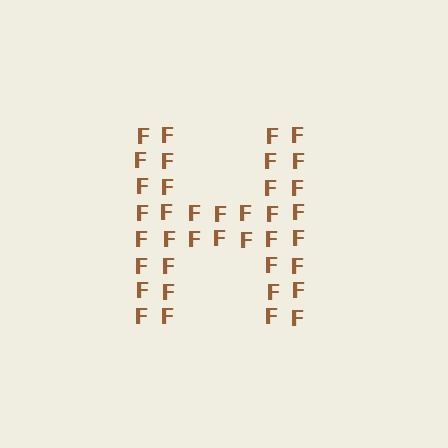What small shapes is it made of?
It is made of small letter F's.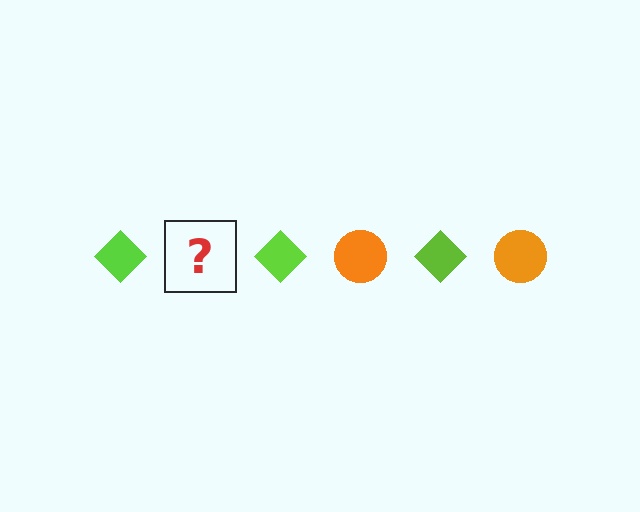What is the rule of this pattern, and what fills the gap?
The rule is that the pattern alternates between lime diamond and orange circle. The gap should be filled with an orange circle.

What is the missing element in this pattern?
The missing element is an orange circle.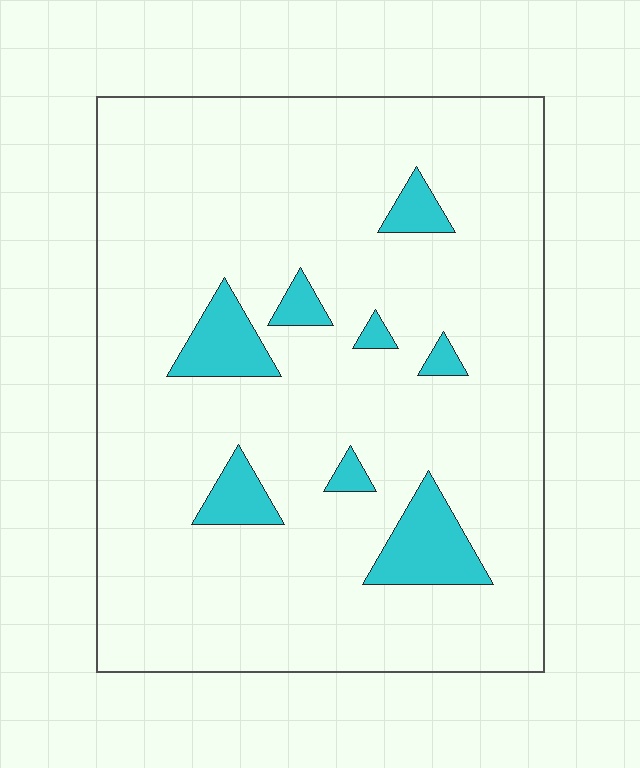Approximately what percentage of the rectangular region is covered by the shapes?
Approximately 10%.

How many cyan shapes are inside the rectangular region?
8.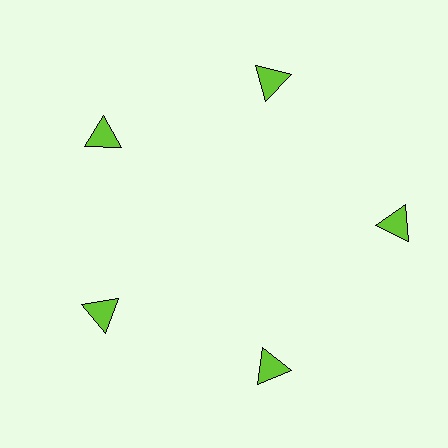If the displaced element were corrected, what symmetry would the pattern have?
It would have 5-fold rotational symmetry — the pattern would map onto itself every 72 degrees.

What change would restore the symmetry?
The symmetry would be restored by moving it inward, back onto the ring so that all 5 triangles sit at equal angles and equal distance from the center.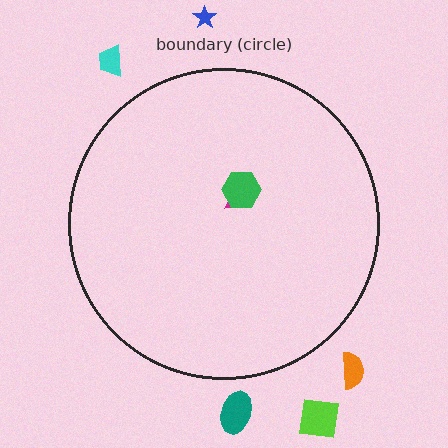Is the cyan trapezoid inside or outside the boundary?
Outside.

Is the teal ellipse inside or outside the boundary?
Outside.